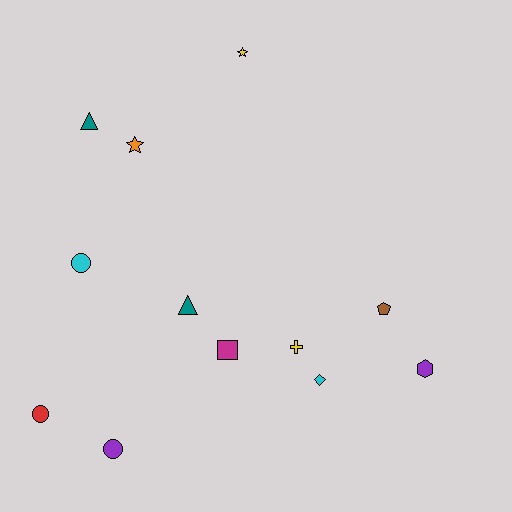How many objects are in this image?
There are 12 objects.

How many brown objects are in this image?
There is 1 brown object.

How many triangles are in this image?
There are 2 triangles.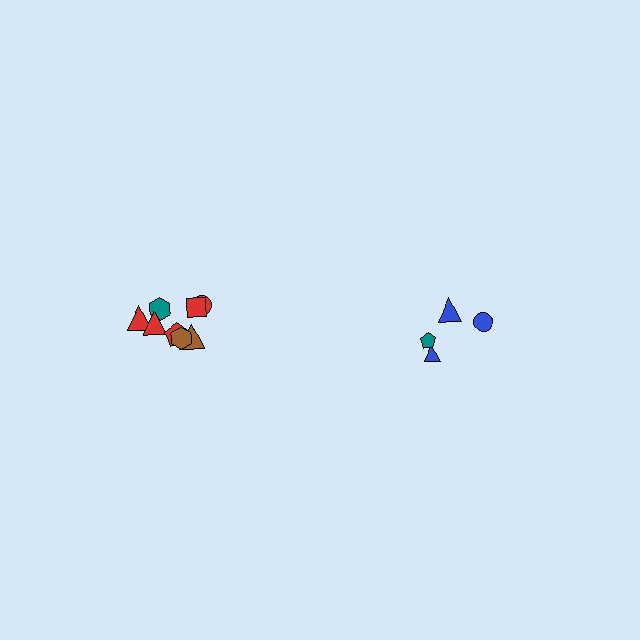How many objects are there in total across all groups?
There are 12 objects.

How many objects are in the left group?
There are 8 objects.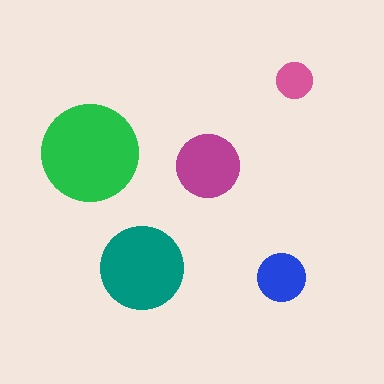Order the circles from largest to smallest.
the green one, the teal one, the magenta one, the blue one, the pink one.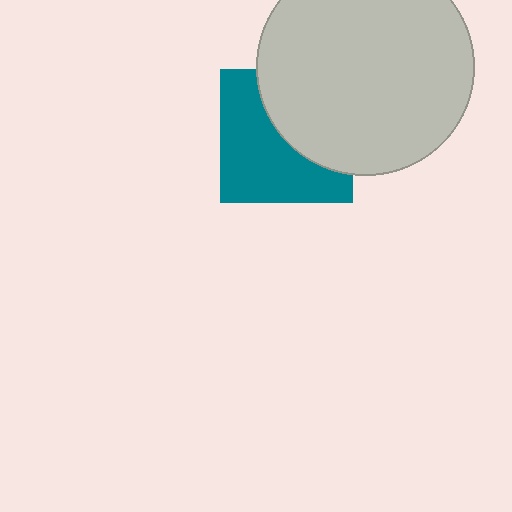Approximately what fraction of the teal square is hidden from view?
Roughly 43% of the teal square is hidden behind the light gray circle.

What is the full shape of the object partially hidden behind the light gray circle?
The partially hidden object is a teal square.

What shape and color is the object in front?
The object in front is a light gray circle.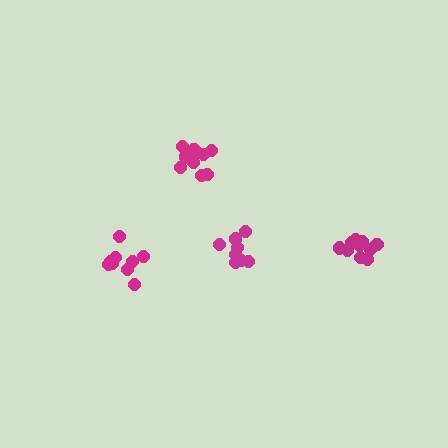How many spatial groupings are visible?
There are 4 spatial groupings.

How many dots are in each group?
Group 1: 10 dots, Group 2: 9 dots, Group 3: 9 dots, Group 4: 10 dots (38 total).